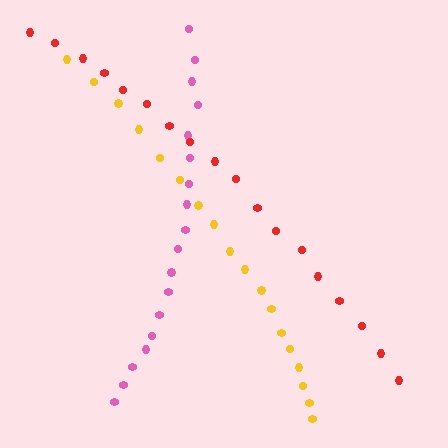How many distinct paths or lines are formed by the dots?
There are 3 distinct paths.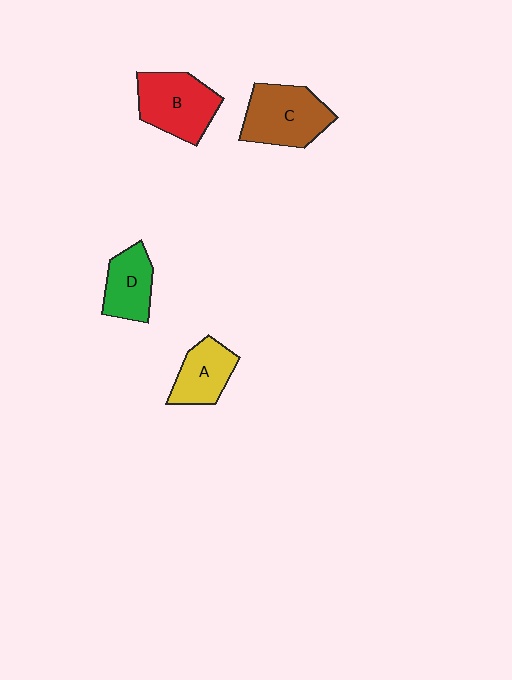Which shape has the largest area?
Shape C (brown).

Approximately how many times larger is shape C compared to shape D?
Approximately 1.5 times.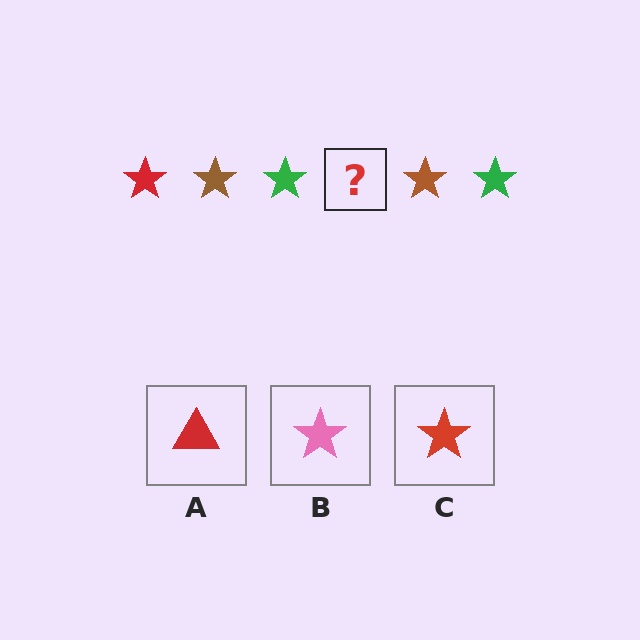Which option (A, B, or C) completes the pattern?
C.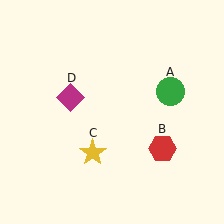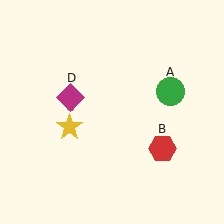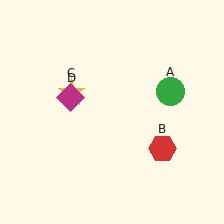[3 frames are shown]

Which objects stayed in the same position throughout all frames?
Green circle (object A) and red hexagon (object B) and magenta diamond (object D) remained stationary.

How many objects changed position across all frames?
1 object changed position: yellow star (object C).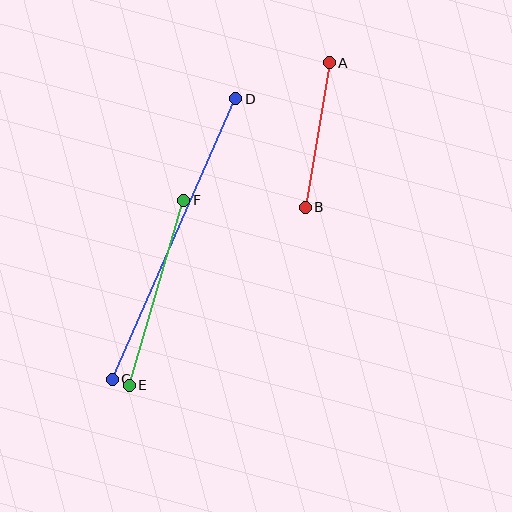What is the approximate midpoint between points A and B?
The midpoint is at approximately (317, 135) pixels.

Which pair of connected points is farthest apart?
Points C and D are farthest apart.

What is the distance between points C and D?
The distance is approximately 307 pixels.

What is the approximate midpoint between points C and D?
The midpoint is at approximately (174, 239) pixels.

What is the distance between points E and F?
The distance is approximately 193 pixels.